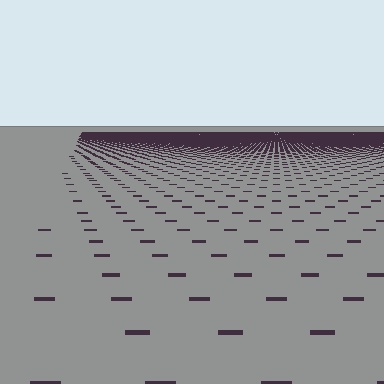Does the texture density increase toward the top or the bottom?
Density increases toward the top.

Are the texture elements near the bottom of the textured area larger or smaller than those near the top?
Larger. Near the bottom, elements are closer to the viewer and appear at a bigger on-screen size.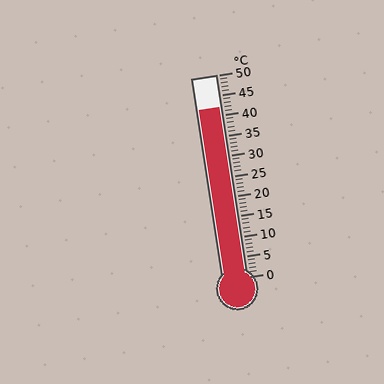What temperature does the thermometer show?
The thermometer shows approximately 42°C.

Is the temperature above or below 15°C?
The temperature is above 15°C.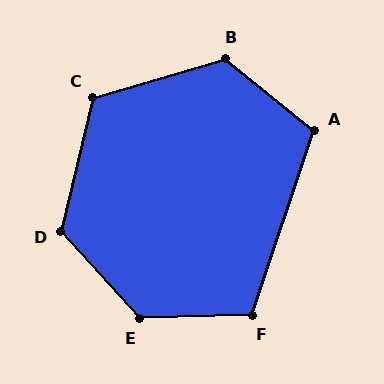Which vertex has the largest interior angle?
E, at approximately 130 degrees.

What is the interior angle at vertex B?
Approximately 125 degrees (obtuse).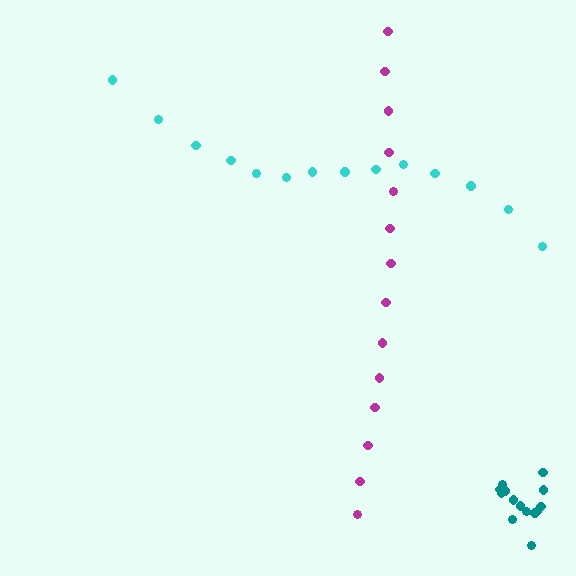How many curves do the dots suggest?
There are 3 distinct paths.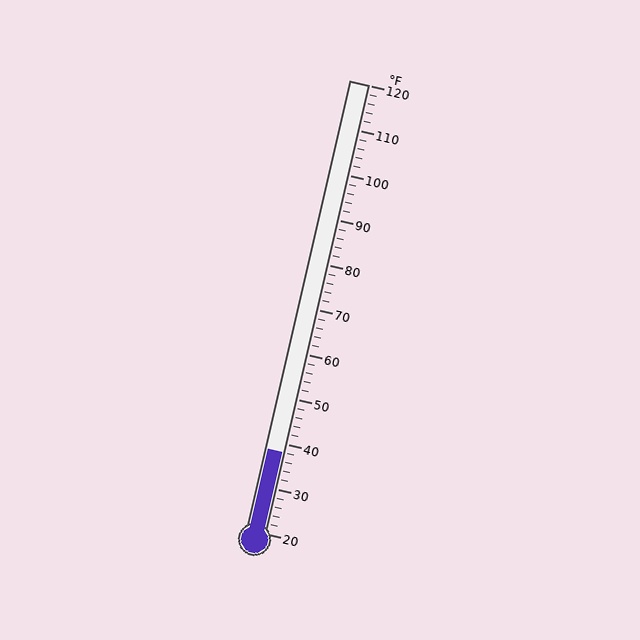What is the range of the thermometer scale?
The thermometer scale ranges from 20°F to 120°F.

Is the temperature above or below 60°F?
The temperature is below 60°F.